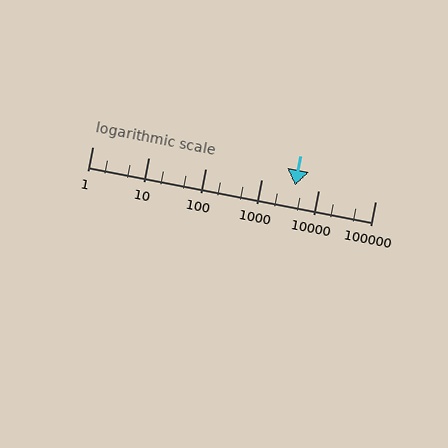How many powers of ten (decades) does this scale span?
The scale spans 5 decades, from 1 to 100000.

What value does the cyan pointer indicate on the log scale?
The pointer indicates approximately 3900.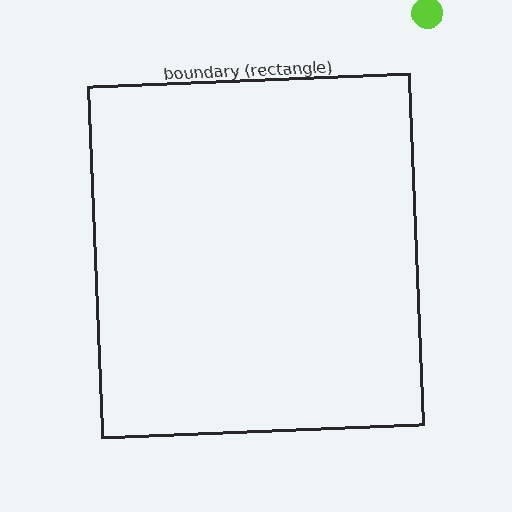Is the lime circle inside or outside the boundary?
Outside.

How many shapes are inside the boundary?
0 inside, 1 outside.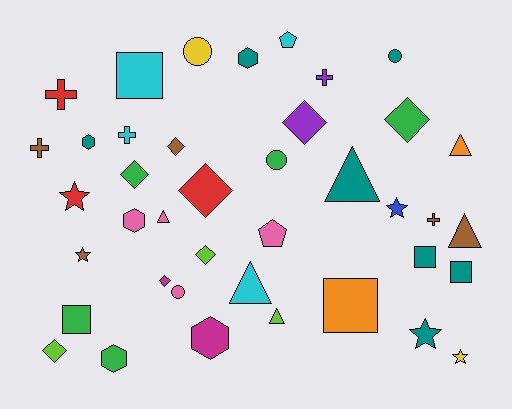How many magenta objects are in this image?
There are 2 magenta objects.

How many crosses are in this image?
There are 5 crosses.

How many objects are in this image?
There are 40 objects.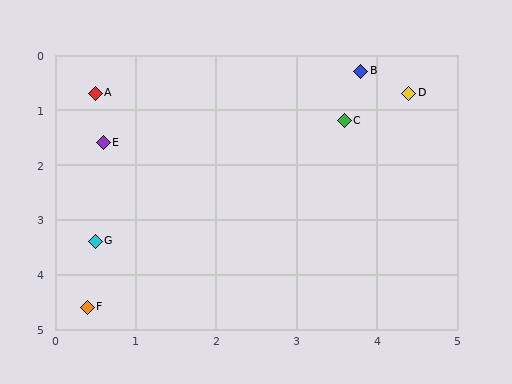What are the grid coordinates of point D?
Point D is at approximately (4.4, 0.7).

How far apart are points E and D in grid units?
Points E and D are about 3.9 grid units apart.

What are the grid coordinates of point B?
Point B is at approximately (3.8, 0.3).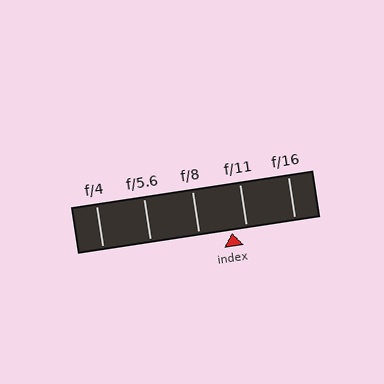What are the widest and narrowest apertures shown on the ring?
The widest aperture shown is f/4 and the narrowest is f/16.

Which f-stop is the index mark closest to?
The index mark is closest to f/11.